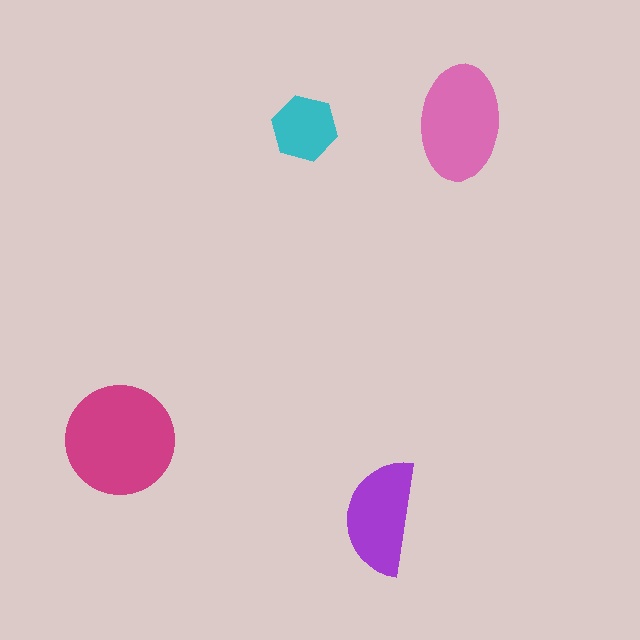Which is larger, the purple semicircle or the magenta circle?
The magenta circle.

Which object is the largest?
The magenta circle.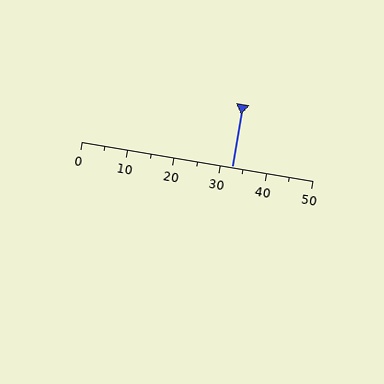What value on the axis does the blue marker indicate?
The marker indicates approximately 32.5.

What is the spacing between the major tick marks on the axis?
The major ticks are spaced 10 apart.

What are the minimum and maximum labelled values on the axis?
The axis runs from 0 to 50.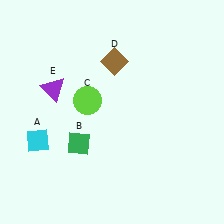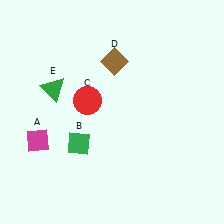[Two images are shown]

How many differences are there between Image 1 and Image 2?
There are 3 differences between the two images.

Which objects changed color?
A changed from cyan to magenta. C changed from lime to red. E changed from purple to green.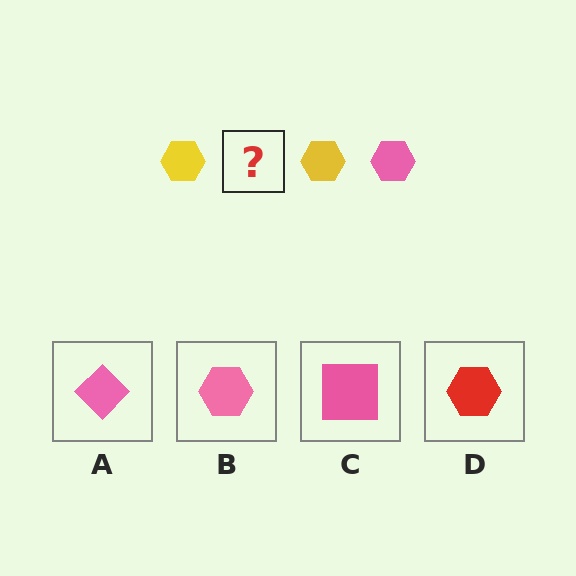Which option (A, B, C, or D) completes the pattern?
B.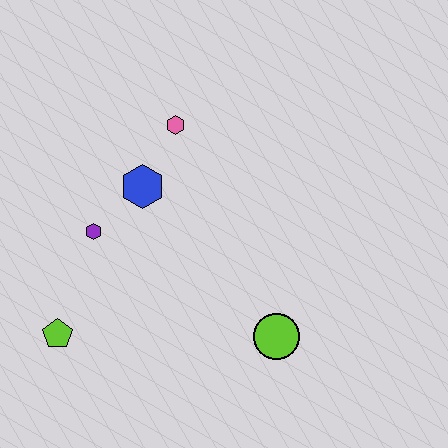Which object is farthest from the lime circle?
The pink hexagon is farthest from the lime circle.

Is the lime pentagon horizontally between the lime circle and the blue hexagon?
No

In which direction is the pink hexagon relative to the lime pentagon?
The pink hexagon is above the lime pentagon.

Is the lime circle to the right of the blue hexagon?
Yes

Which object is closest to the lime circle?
The blue hexagon is closest to the lime circle.